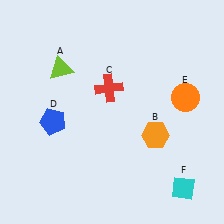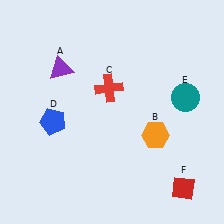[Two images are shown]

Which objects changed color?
A changed from lime to purple. E changed from orange to teal. F changed from cyan to red.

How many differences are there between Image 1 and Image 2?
There are 3 differences between the two images.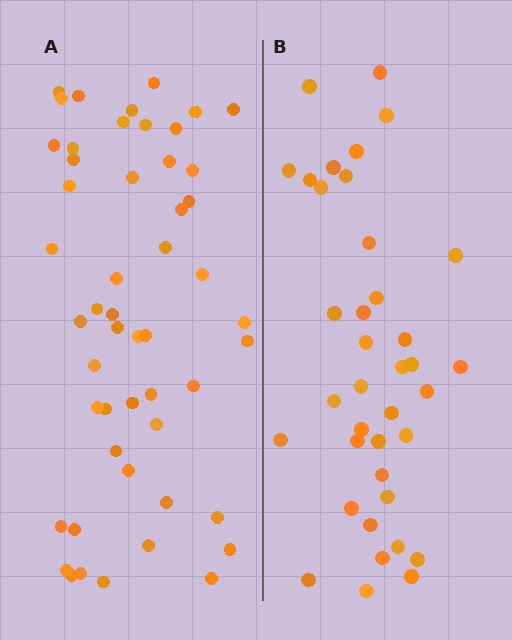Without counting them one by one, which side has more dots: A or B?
Region A (the left region) has more dots.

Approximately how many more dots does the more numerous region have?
Region A has approximately 15 more dots than region B.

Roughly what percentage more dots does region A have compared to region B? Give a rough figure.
About 35% more.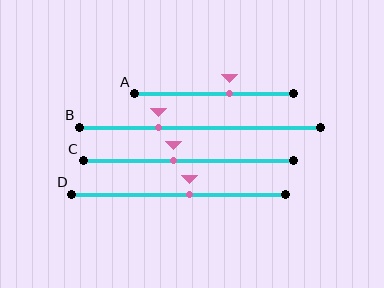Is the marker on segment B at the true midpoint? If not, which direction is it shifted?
No, the marker on segment B is shifted to the left by about 17% of the segment length.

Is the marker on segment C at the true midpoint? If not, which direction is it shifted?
No, the marker on segment C is shifted to the left by about 7% of the segment length.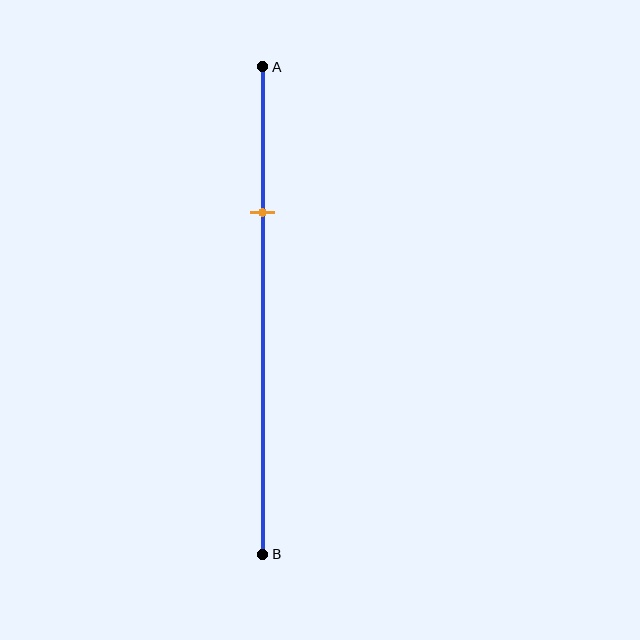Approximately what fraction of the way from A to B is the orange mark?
The orange mark is approximately 30% of the way from A to B.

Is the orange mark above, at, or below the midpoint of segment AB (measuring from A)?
The orange mark is above the midpoint of segment AB.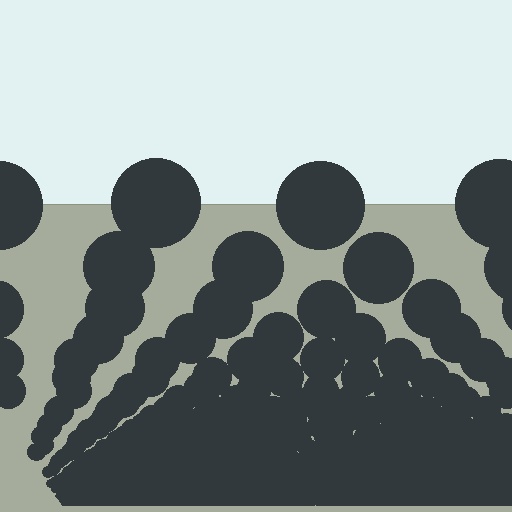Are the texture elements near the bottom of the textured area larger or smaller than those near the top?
Smaller. The gradient is inverted — elements near the bottom are smaller and denser.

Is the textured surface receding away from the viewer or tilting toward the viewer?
The surface appears to tilt toward the viewer. Texture elements get larger and sparser toward the top.